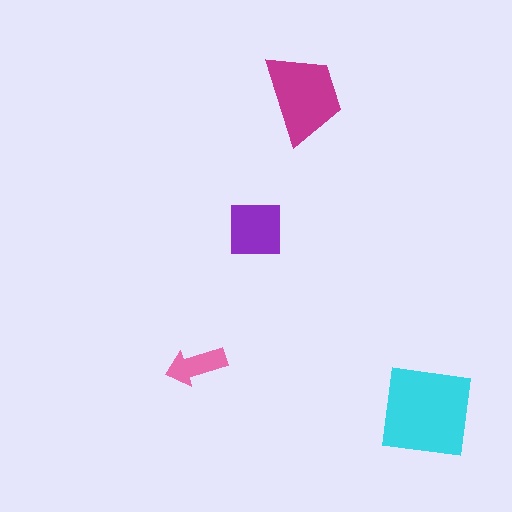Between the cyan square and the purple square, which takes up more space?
The cyan square.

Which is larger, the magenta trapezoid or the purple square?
The magenta trapezoid.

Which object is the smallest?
The pink arrow.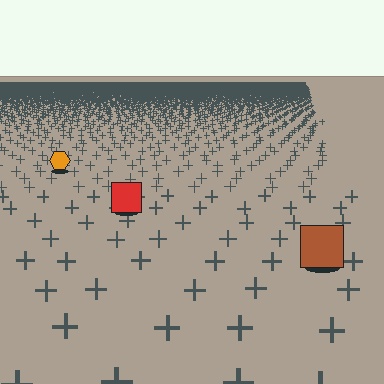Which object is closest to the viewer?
The brown square is closest. The texture marks near it are larger and more spread out.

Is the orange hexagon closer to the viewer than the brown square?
No. The brown square is closer — you can tell from the texture gradient: the ground texture is coarser near it.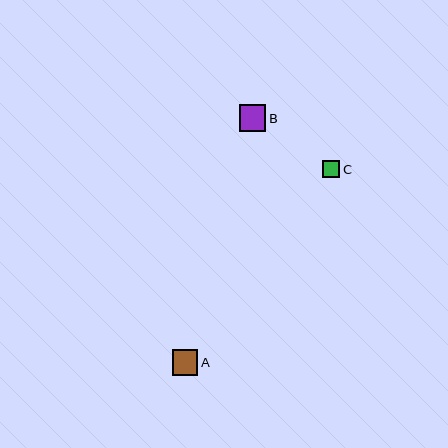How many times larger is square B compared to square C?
Square B is approximately 1.5 times the size of square C.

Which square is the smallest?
Square C is the smallest with a size of approximately 17 pixels.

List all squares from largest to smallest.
From largest to smallest: B, A, C.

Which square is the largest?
Square B is the largest with a size of approximately 27 pixels.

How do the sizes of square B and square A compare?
Square B and square A are approximately the same size.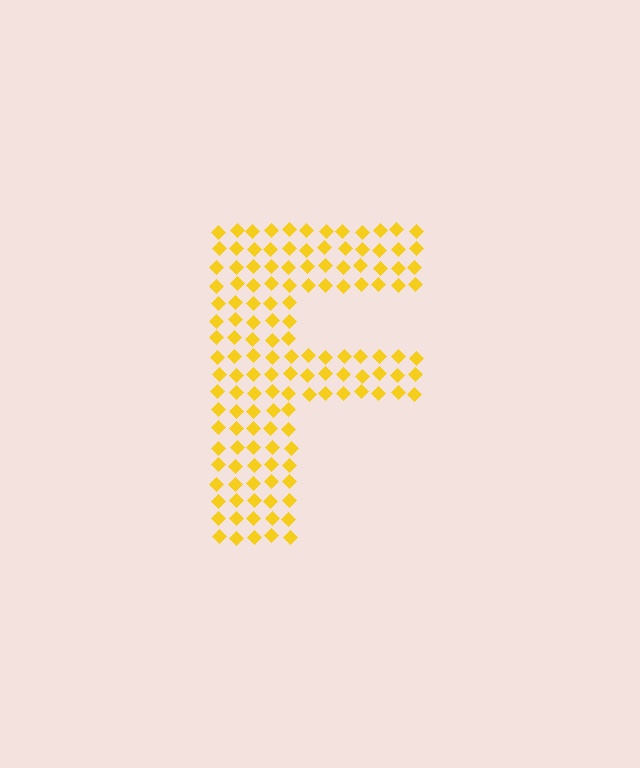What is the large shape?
The large shape is the letter F.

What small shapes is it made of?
It is made of small diamonds.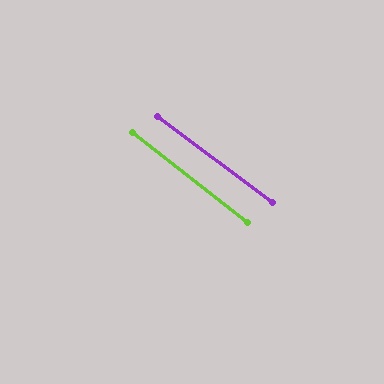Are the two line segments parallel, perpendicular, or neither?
Parallel — their directions differ by only 1.6°.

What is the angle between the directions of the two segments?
Approximately 2 degrees.